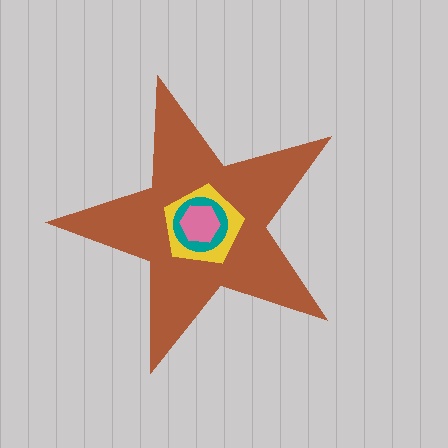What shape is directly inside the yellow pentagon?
The teal circle.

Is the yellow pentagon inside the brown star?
Yes.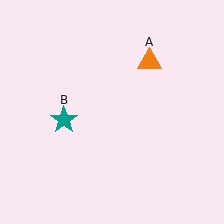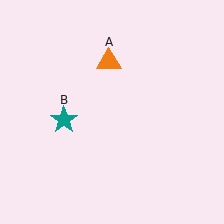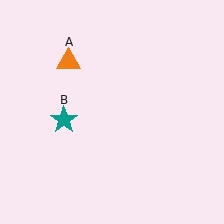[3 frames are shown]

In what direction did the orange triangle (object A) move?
The orange triangle (object A) moved left.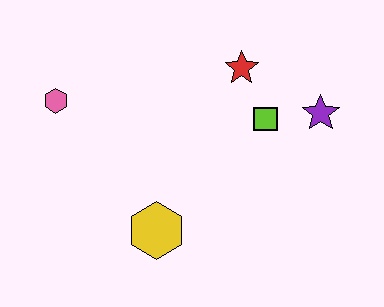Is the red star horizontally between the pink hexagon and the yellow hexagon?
No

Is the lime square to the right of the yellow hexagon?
Yes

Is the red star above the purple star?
Yes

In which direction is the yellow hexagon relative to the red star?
The yellow hexagon is below the red star.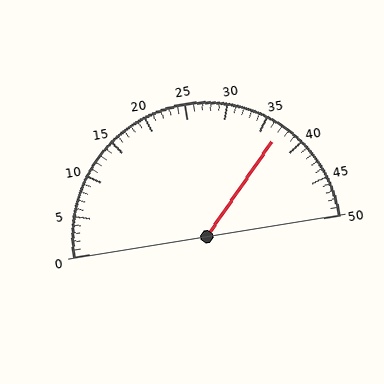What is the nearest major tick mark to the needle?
The nearest major tick mark is 35.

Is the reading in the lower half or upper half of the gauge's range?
The reading is in the upper half of the range (0 to 50).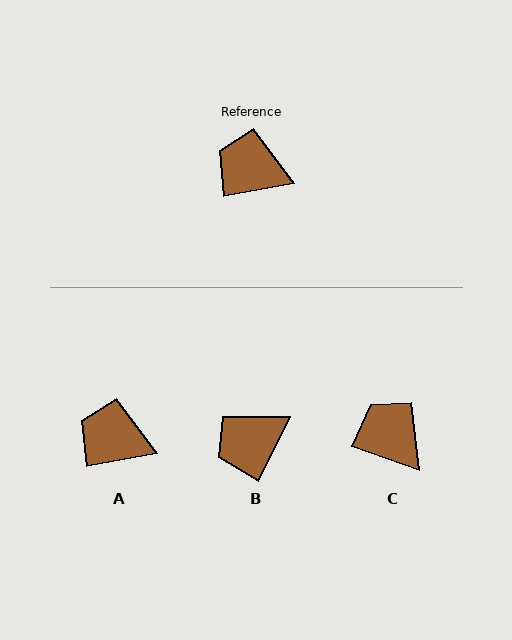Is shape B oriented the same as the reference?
No, it is off by about 53 degrees.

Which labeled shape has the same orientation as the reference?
A.